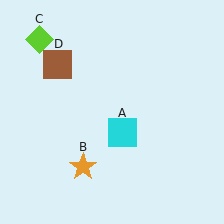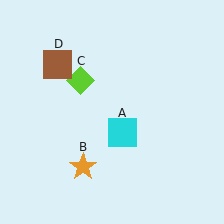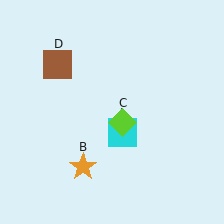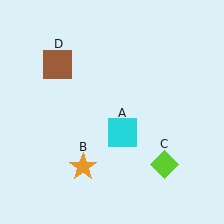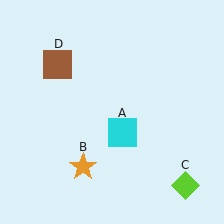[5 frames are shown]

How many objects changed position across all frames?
1 object changed position: lime diamond (object C).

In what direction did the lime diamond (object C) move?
The lime diamond (object C) moved down and to the right.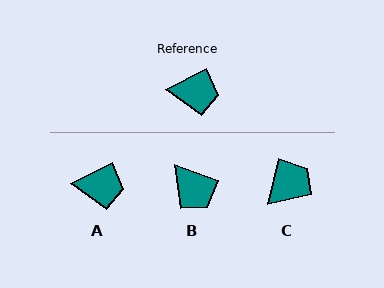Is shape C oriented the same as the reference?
No, it is off by about 49 degrees.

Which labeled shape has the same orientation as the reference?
A.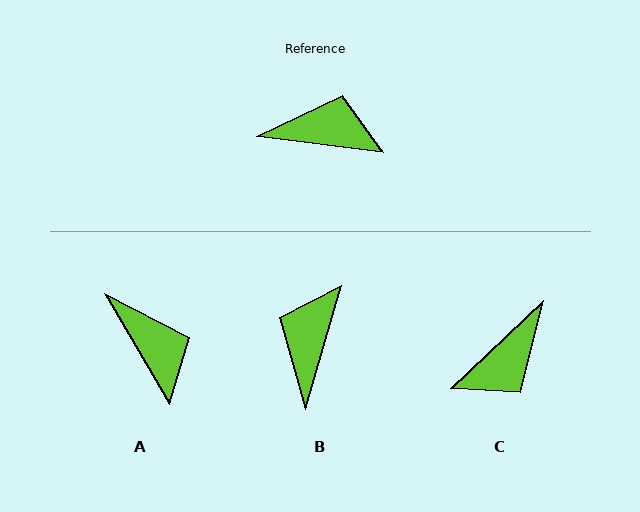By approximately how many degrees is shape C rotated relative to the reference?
Approximately 130 degrees clockwise.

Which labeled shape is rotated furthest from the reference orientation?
C, about 130 degrees away.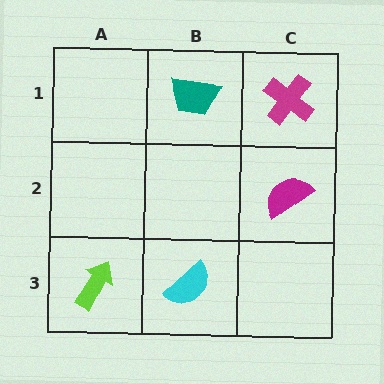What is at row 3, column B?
A cyan semicircle.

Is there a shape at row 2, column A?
No, that cell is empty.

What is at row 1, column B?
A teal trapezoid.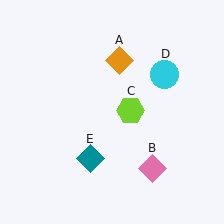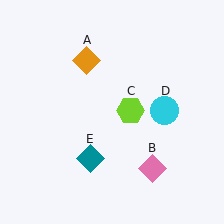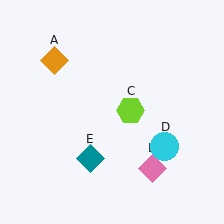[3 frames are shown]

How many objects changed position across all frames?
2 objects changed position: orange diamond (object A), cyan circle (object D).